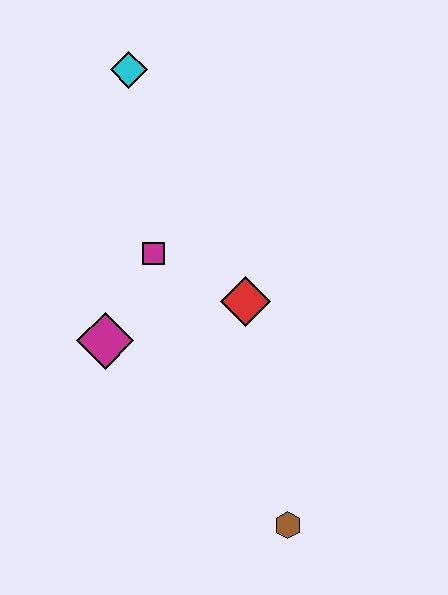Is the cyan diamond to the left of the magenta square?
Yes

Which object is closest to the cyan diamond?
The magenta square is closest to the cyan diamond.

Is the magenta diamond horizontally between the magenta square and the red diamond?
No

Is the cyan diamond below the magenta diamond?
No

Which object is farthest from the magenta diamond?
The cyan diamond is farthest from the magenta diamond.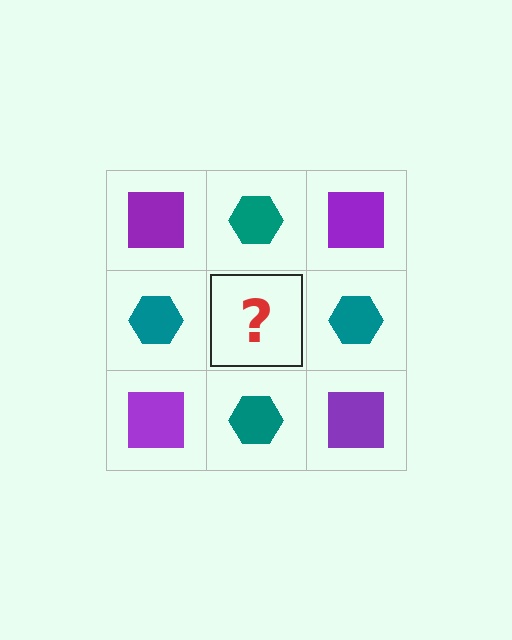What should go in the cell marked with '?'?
The missing cell should contain a purple square.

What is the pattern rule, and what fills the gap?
The rule is that it alternates purple square and teal hexagon in a checkerboard pattern. The gap should be filled with a purple square.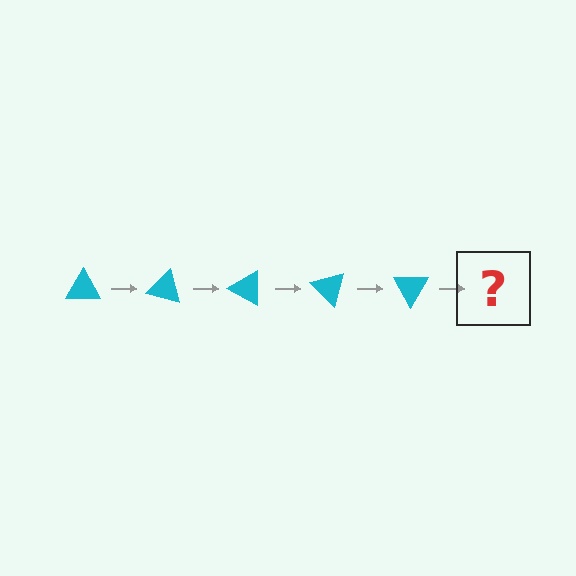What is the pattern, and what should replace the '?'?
The pattern is that the triangle rotates 15 degrees each step. The '?' should be a cyan triangle rotated 75 degrees.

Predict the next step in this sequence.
The next step is a cyan triangle rotated 75 degrees.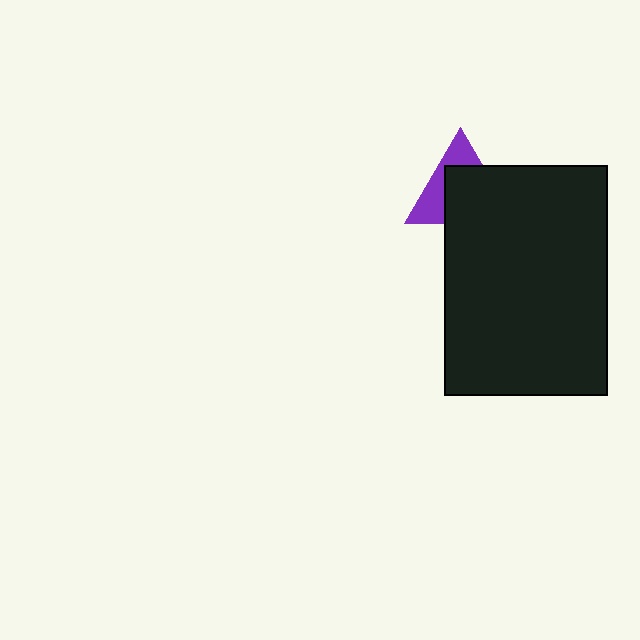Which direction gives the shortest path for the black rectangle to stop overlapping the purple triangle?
Moving toward the lower-right gives the shortest separation.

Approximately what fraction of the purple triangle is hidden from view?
Roughly 60% of the purple triangle is hidden behind the black rectangle.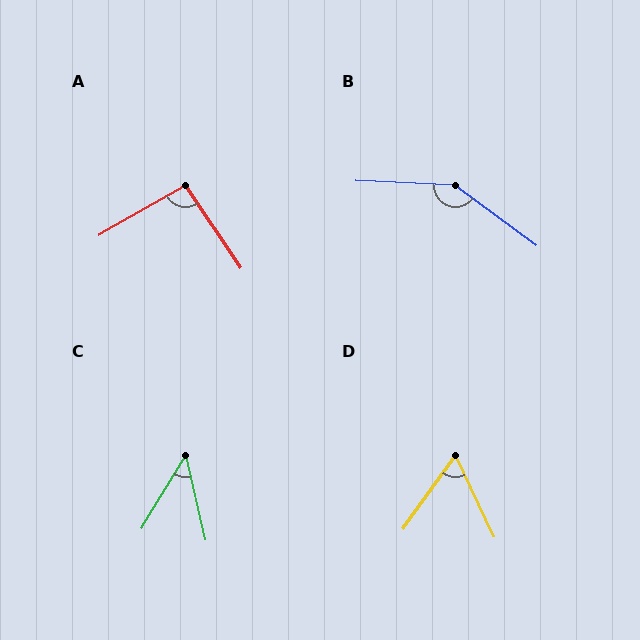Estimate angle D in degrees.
Approximately 61 degrees.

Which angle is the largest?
B, at approximately 146 degrees.